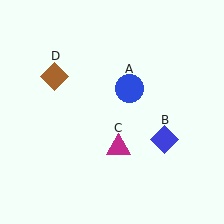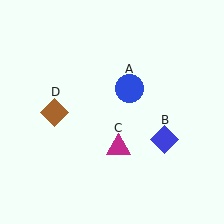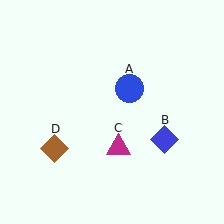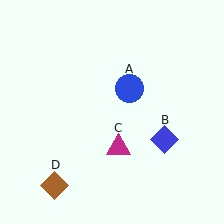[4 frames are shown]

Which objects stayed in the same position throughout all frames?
Blue circle (object A) and blue diamond (object B) and magenta triangle (object C) remained stationary.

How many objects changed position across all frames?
1 object changed position: brown diamond (object D).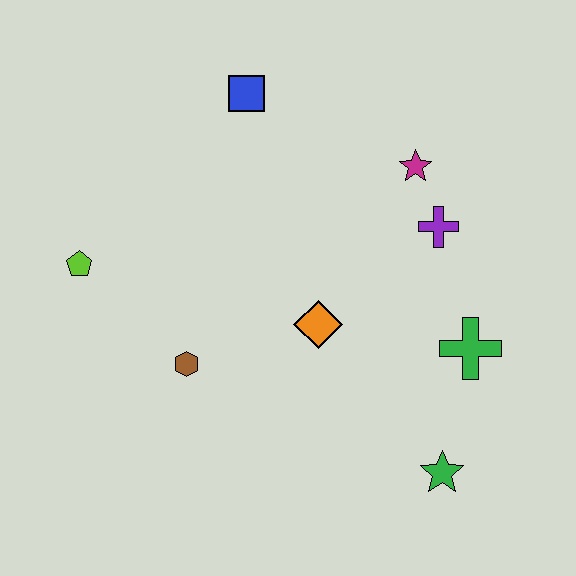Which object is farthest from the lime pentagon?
The green star is farthest from the lime pentagon.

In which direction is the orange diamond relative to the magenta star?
The orange diamond is below the magenta star.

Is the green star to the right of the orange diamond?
Yes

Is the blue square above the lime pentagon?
Yes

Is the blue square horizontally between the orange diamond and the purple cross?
No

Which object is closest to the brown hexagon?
The orange diamond is closest to the brown hexagon.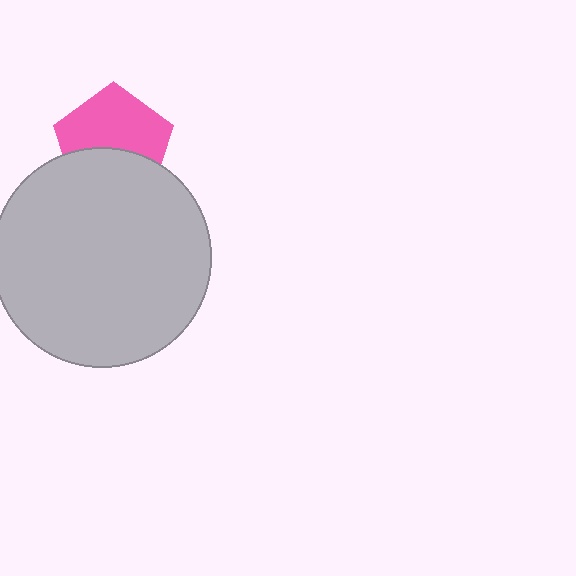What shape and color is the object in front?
The object in front is a light gray circle.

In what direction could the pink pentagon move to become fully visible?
The pink pentagon could move up. That would shift it out from behind the light gray circle entirely.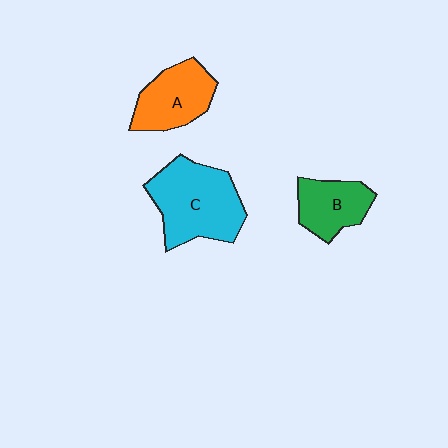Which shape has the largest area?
Shape C (cyan).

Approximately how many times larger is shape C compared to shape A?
Approximately 1.5 times.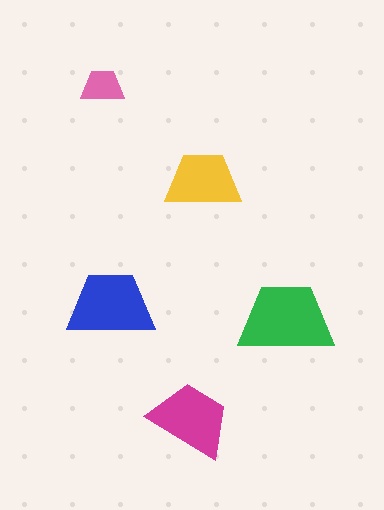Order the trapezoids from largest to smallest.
the green one, the blue one, the magenta one, the yellow one, the pink one.